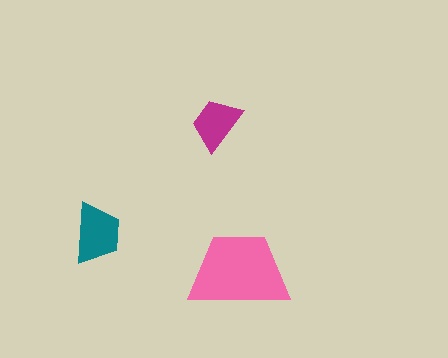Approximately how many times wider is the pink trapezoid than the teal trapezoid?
About 1.5 times wider.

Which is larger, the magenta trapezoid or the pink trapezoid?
The pink one.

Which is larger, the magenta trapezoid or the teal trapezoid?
The teal one.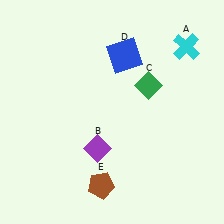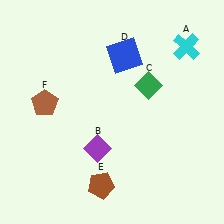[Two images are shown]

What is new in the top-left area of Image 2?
A brown pentagon (F) was added in the top-left area of Image 2.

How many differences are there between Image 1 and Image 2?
There is 1 difference between the two images.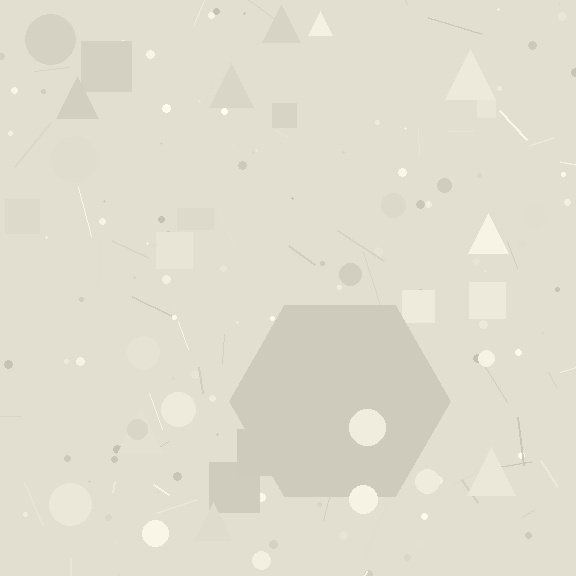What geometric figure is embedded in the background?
A hexagon is embedded in the background.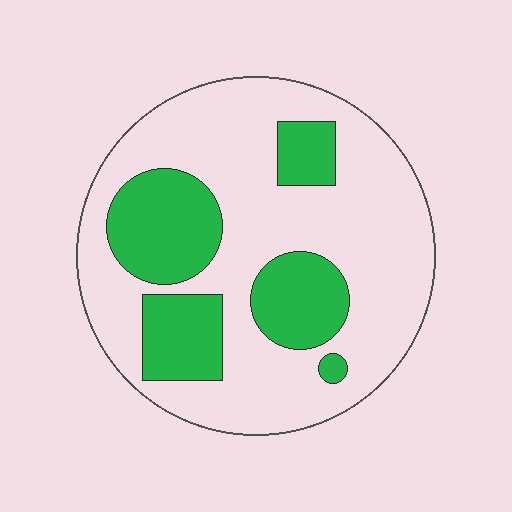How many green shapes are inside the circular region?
5.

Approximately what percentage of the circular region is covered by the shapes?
Approximately 30%.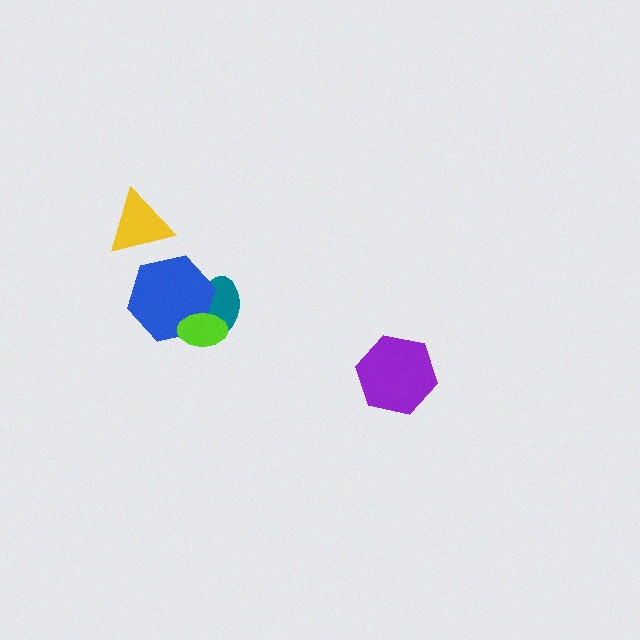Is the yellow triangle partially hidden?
No, no other shape covers it.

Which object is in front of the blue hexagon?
The lime ellipse is in front of the blue hexagon.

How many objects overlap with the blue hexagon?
2 objects overlap with the blue hexagon.